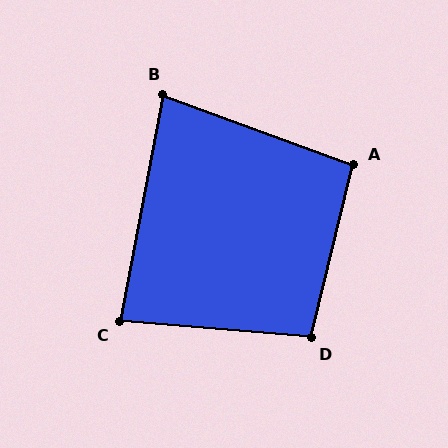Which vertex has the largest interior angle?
D, at approximately 99 degrees.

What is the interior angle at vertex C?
Approximately 84 degrees (acute).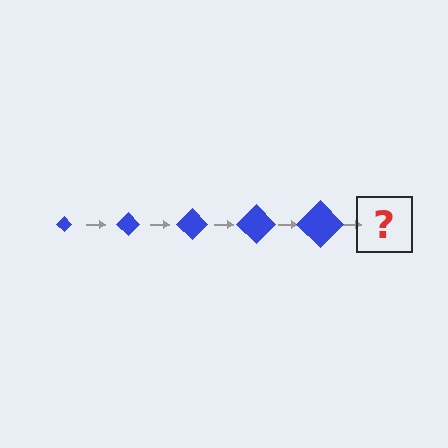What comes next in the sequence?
The next element should be a blue diamond, larger than the previous one.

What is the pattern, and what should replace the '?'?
The pattern is that the diamond gets progressively larger each step. The '?' should be a blue diamond, larger than the previous one.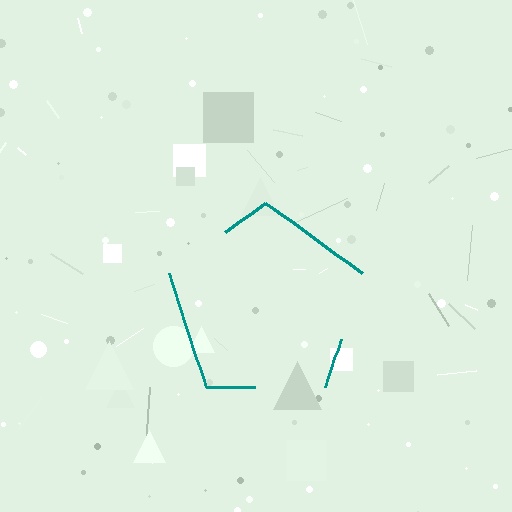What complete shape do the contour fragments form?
The contour fragments form a pentagon.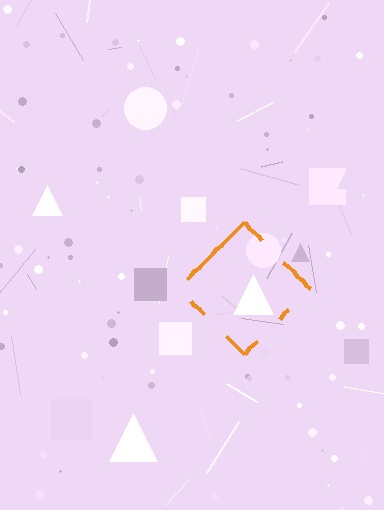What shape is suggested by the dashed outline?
The dashed outline suggests a diamond.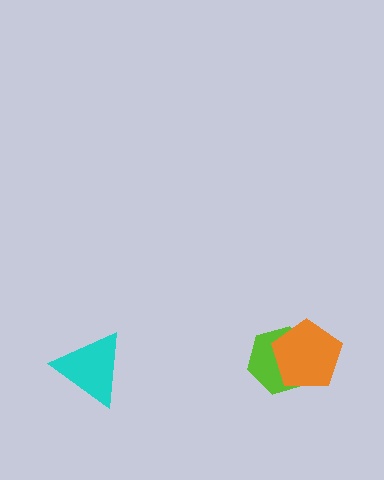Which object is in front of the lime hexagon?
The orange pentagon is in front of the lime hexagon.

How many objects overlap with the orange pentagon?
1 object overlaps with the orange pentagon.